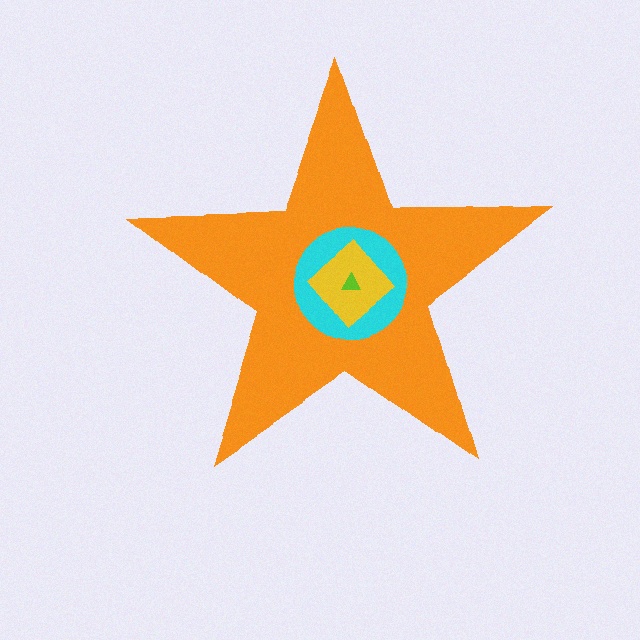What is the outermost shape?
The orange star.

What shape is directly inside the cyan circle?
The yellow diamond.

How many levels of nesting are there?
4.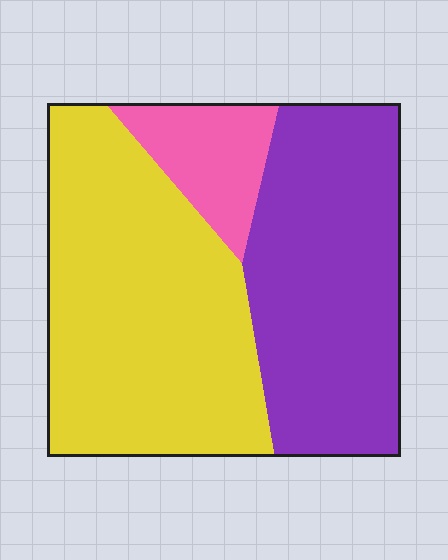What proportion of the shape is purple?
Purple covers roughly 40% of the shape.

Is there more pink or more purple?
Purple.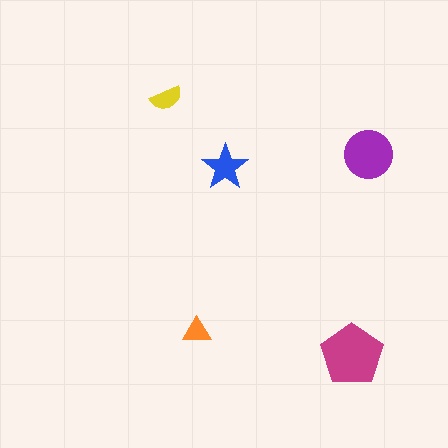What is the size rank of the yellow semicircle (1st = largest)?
4th.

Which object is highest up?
The yellow semicircle is topmost.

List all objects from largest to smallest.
The magenta pentagon, the purple circle, the blue star, the yellow semicircle, the orange triangle.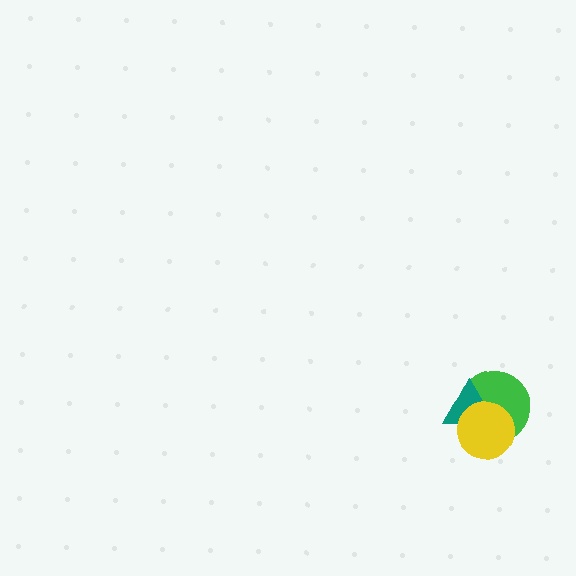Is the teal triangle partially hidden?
Yes, it is partially covered by another shape.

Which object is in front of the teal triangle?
The yellow circle is in front of the teal triangle.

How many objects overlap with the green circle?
2 objects overlap with the green circle.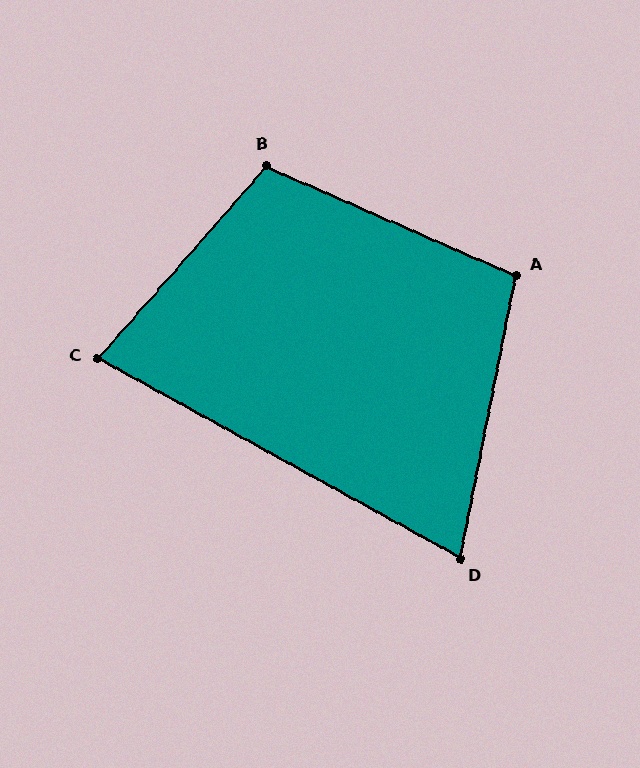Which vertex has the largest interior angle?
B, at approximately 108 degrees.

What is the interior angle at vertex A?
Approximately 103 degrees (obtuse).